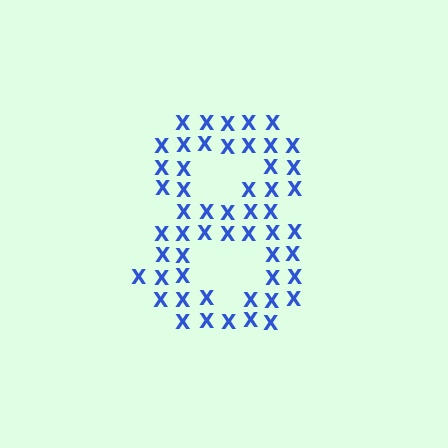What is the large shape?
The large shape is the digit 8.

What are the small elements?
The small elements are letter X's.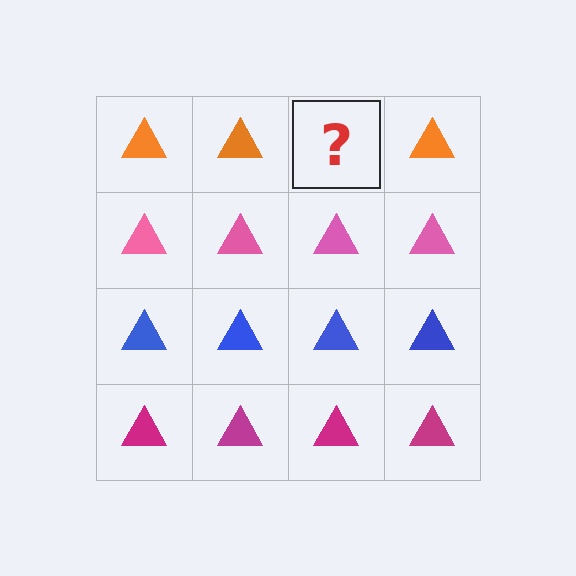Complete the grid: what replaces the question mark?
The question mark should be replaced with an orange triangle.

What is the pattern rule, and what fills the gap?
The rule is that each row has a consistent color. The gap should be filled with an orange triangle.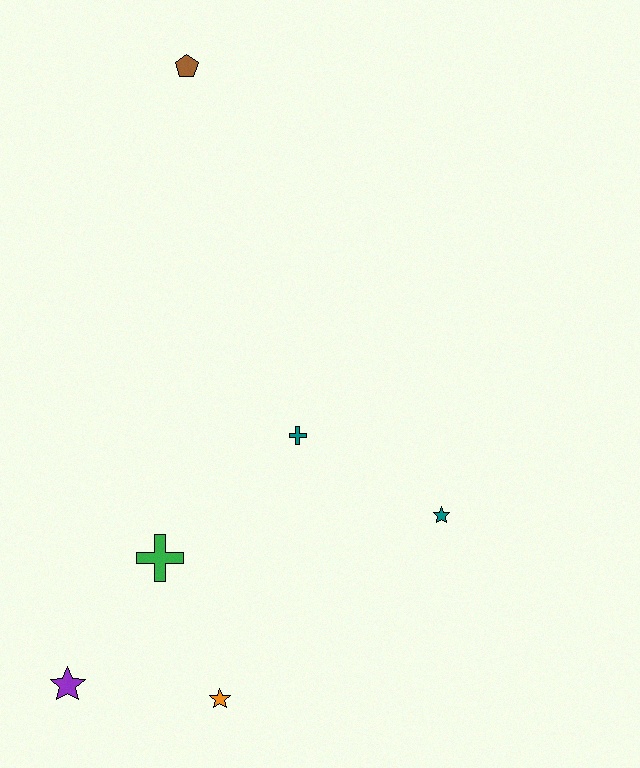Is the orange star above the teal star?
No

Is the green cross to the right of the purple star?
Yes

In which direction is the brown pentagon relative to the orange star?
The brown pentagon is above the orange star.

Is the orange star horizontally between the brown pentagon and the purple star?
No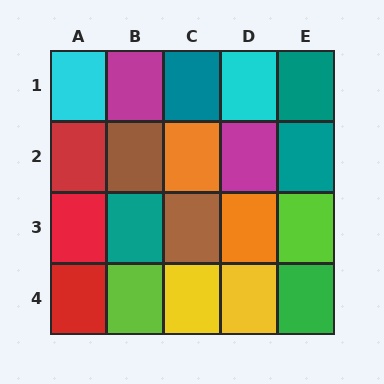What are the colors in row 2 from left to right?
Red, brown, orange, magenta, teal.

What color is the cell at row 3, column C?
Brown.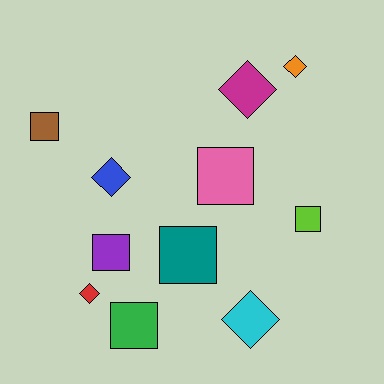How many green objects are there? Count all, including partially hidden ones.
There is 1 green object.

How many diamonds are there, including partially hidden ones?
There are 5 diamonds.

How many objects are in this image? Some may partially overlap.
There are 11 objects.